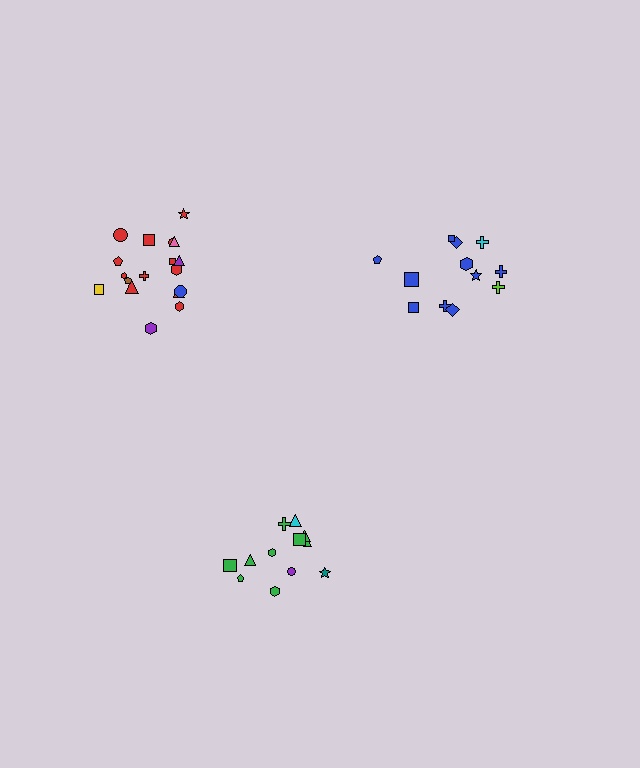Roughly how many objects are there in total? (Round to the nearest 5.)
Roughly 40 objects in total.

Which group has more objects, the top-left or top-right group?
The top-left group.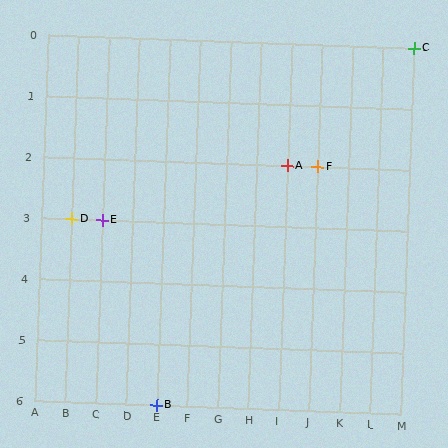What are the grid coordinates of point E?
Point E is at grid coordinates (C, 3).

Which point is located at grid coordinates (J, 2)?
Point F is at (J, 2).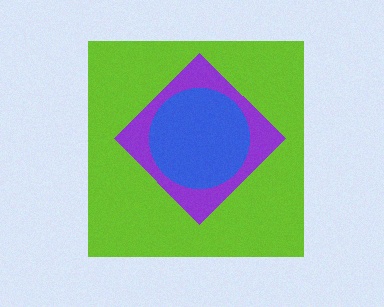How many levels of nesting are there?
3.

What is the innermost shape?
The blue circle.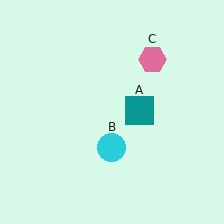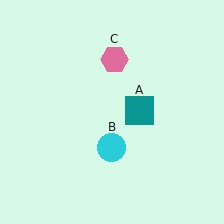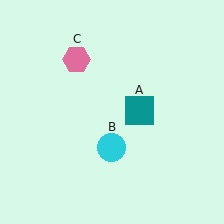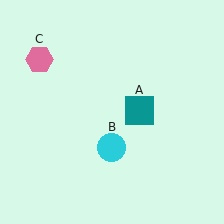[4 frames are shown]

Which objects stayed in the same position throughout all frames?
Teal square (object A) and cyan circle (object B) remained stationary.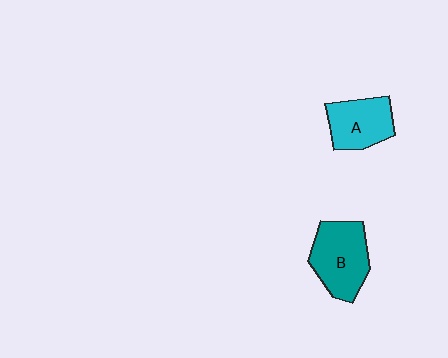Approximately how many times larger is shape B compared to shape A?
Approximately 1.3 times.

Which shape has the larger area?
Shape B (teal).